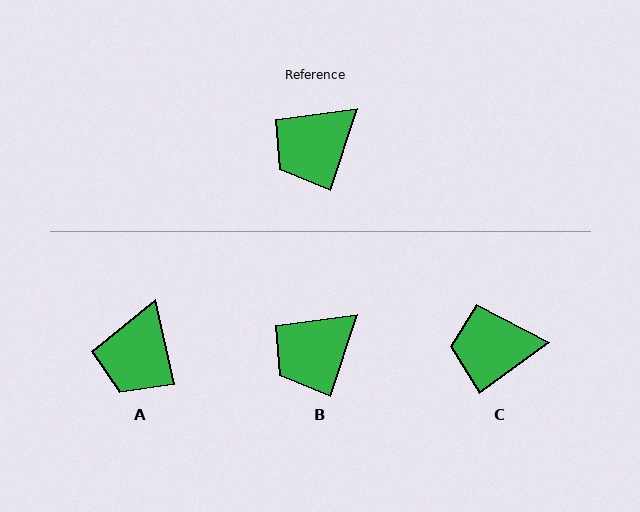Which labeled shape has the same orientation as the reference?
B.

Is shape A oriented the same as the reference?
No, it is off by about 31 degrees.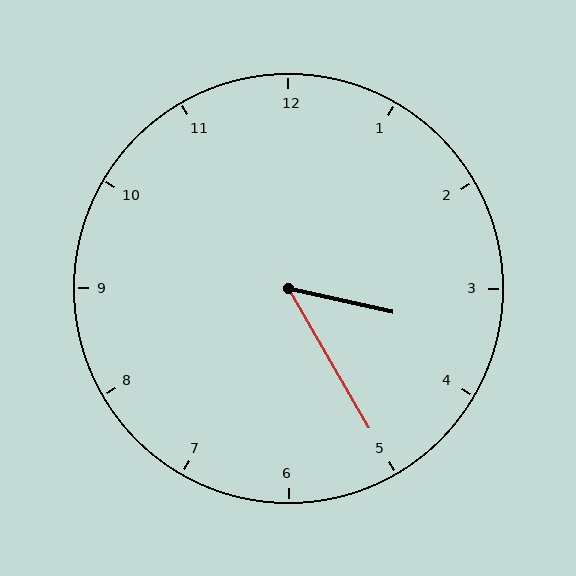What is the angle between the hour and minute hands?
Approximately 48 degrees.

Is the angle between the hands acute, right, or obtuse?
It is acute.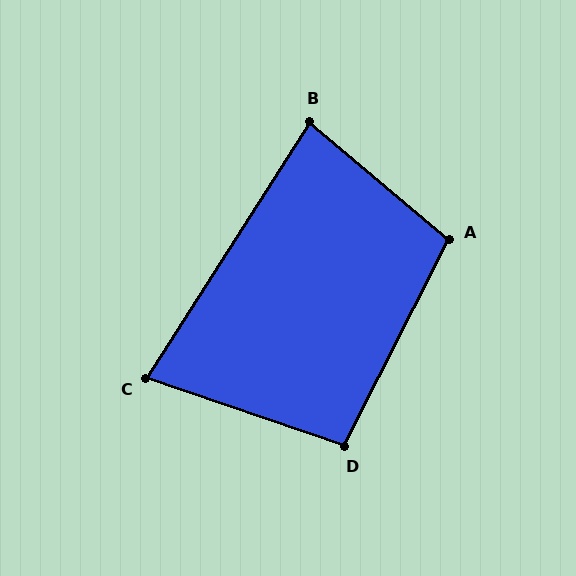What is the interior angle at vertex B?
Approximately 82 degrees (acute).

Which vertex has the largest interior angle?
A, at approximately 103 degrees.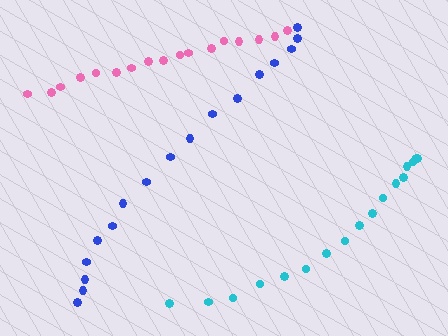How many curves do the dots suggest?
There are 3 distinct paths.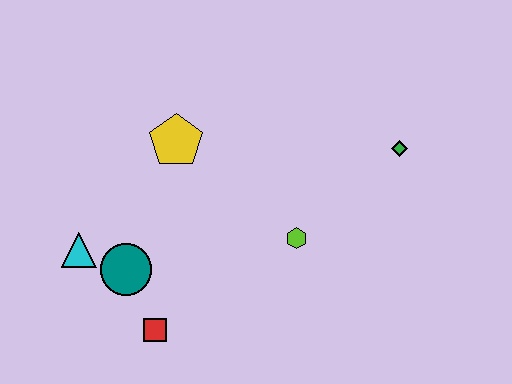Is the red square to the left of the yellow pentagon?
Yes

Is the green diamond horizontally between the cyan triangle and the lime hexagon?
No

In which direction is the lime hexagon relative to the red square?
The lime hexagon is to the right of the red square.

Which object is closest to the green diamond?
The lime hexagon is closest to the green diamond.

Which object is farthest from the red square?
The green diamond is farthest from the red square.